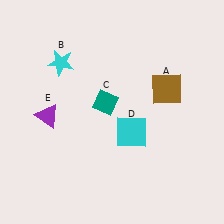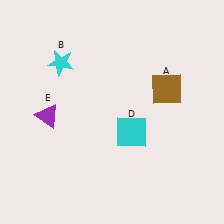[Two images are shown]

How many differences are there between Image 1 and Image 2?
There is 1 difference between the two images.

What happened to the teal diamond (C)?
The teal diamond (C) was removed in Image 2. It was in the top-left area of Image 1.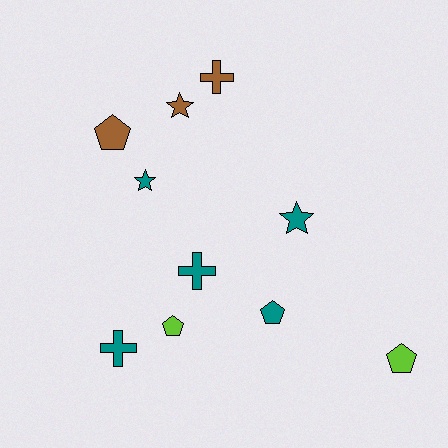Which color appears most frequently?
Teal, with 5 objects.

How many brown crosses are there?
There is 1 brown cross.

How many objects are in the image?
There are 10 objects.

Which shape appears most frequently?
Pentagon, with 4 objects.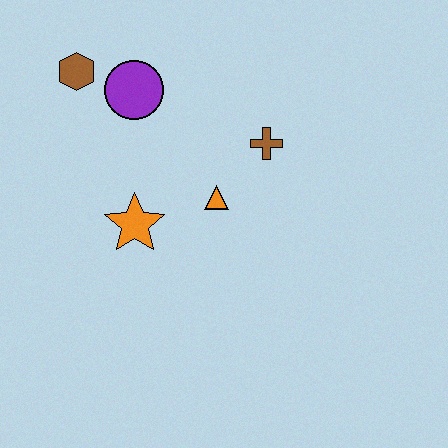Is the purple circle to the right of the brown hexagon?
Yes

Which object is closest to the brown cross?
The orange triangle is closest to the brown cross.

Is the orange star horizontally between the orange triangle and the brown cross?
No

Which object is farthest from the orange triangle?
The brown hexagon is farthest from the orange triangle.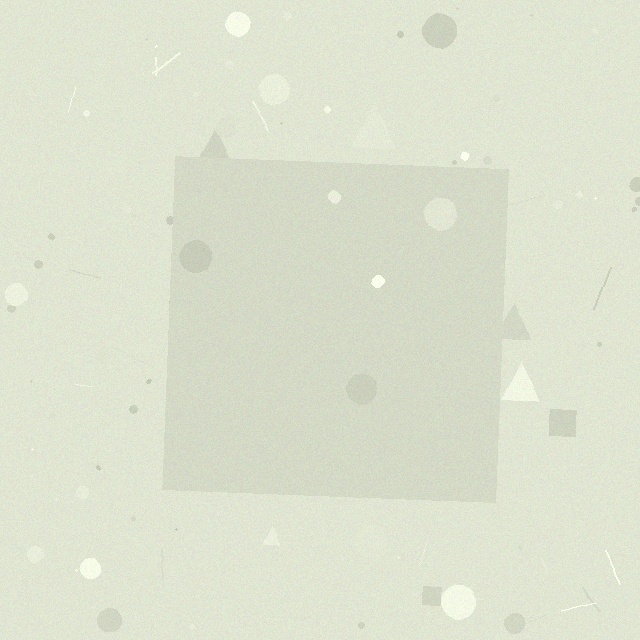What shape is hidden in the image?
A square is hidden in the image.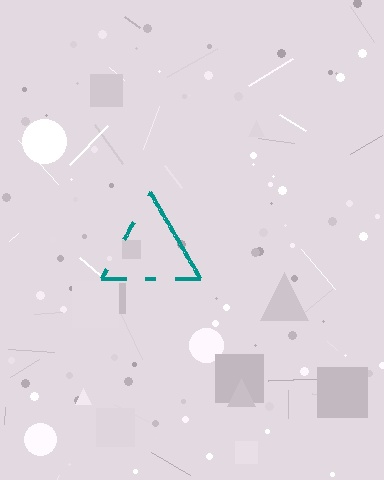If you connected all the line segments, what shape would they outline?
They would outline a triangle.